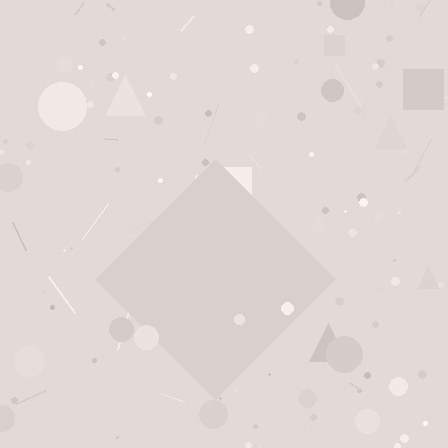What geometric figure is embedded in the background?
A diamond is embedded in the background.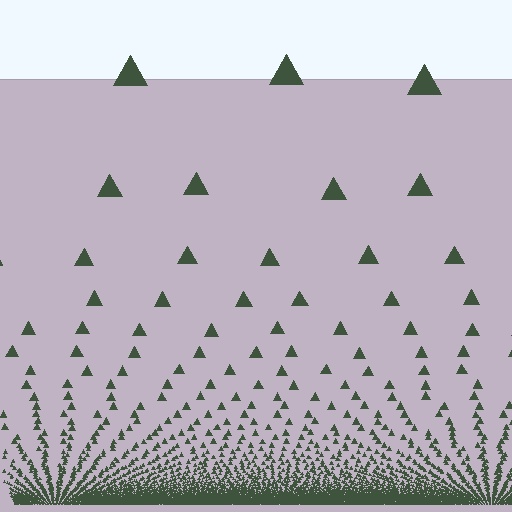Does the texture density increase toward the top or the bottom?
Density increases toward the bottom.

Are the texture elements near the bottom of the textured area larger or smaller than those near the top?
Smaller. The gradient is inverted — elements near the bottom are smaller and denser.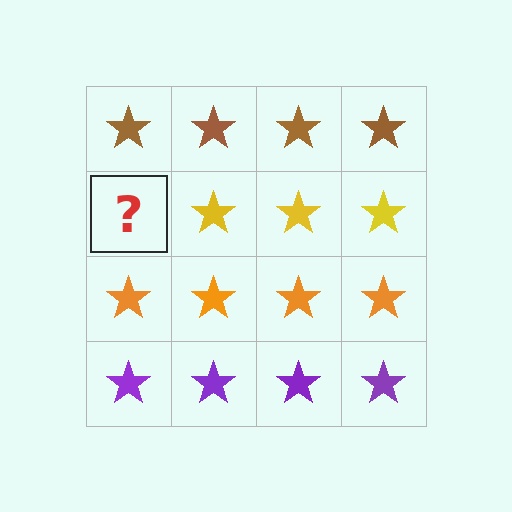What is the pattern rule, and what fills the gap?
The rule is that each row has a consistent color. The gap should be filled with a yellow star.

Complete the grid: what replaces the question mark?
The question mark should be replaced with a yellow star.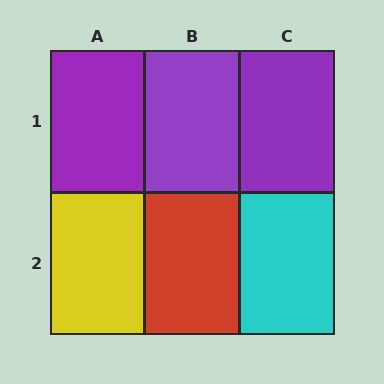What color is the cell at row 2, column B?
Red.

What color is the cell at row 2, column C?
Cyan.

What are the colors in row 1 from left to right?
Purple, purple, purple.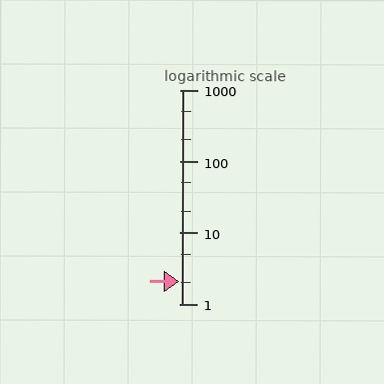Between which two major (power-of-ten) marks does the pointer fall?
The pointer is between 1 and 10.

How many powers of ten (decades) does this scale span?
The scale spans 3 decades, from 1 to 1000.